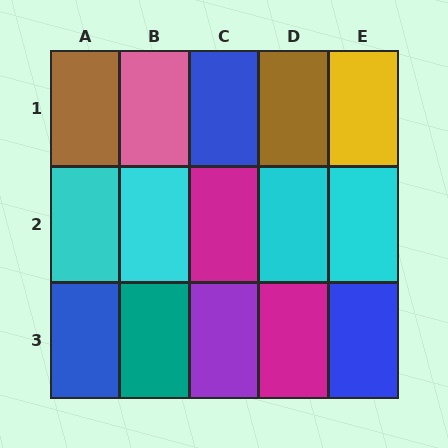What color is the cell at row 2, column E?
Cyan.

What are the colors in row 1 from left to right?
Brown, pink, blue, brown, yellow.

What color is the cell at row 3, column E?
Blue.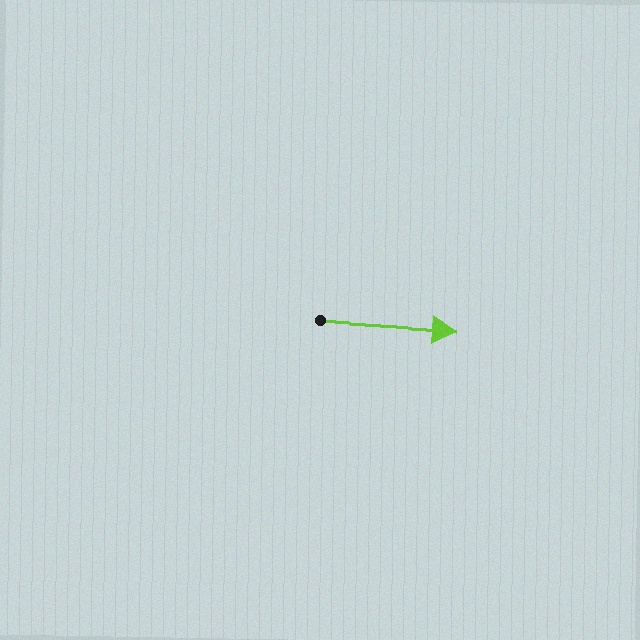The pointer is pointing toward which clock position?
Roughly 3 o'clock.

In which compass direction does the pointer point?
East.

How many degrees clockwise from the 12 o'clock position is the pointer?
Approximately 94 degrees.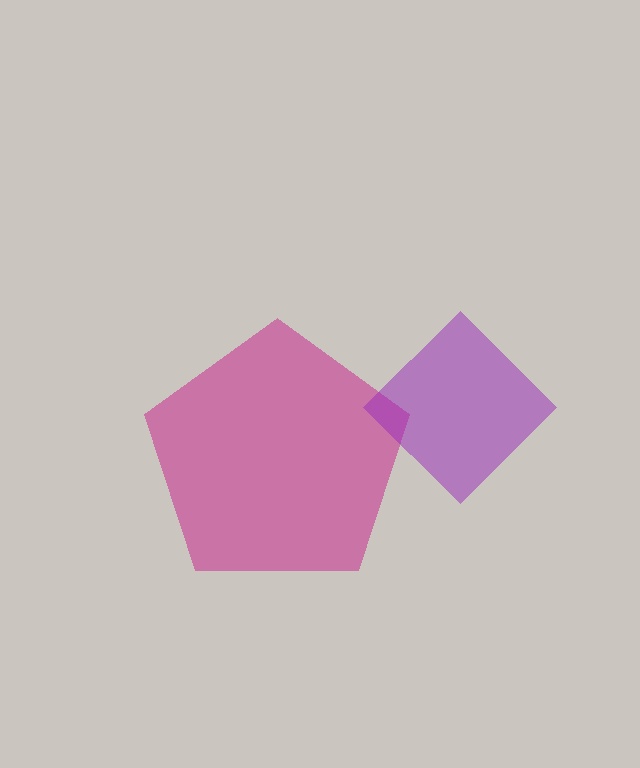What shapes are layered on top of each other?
The layered shapes are: a magenta pentagon, a purple diamond.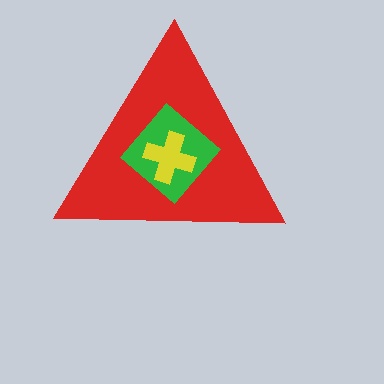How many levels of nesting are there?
3.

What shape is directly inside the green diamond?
The yellow cross.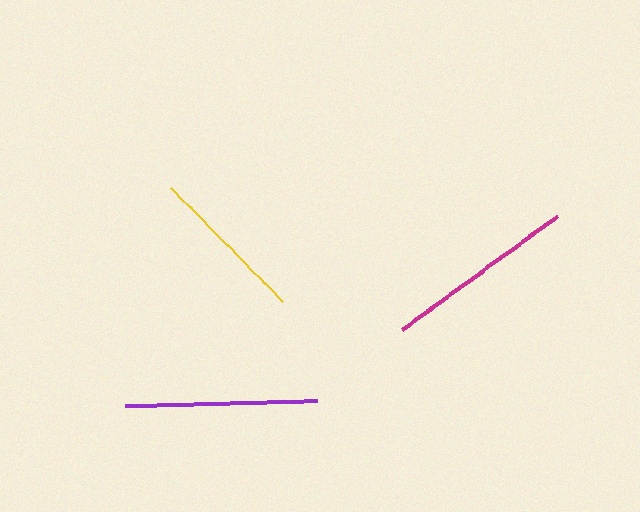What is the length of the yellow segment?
The yellow segment is approximately 160 pixels long.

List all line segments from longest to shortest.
From longest to shortest: magenta, purple, yellow.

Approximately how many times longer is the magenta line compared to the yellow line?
The magenta line is approximately 1.2 times the length of the yellow line.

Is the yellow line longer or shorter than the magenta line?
The magenta line is longer than the yellow line.